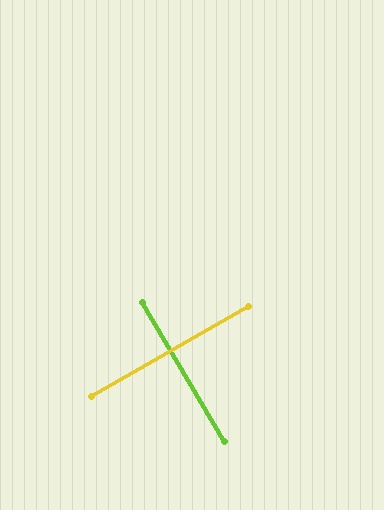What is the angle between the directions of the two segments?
Approximately 89 degrees.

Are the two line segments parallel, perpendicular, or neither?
Perpendicular — they meet at approximately 89°.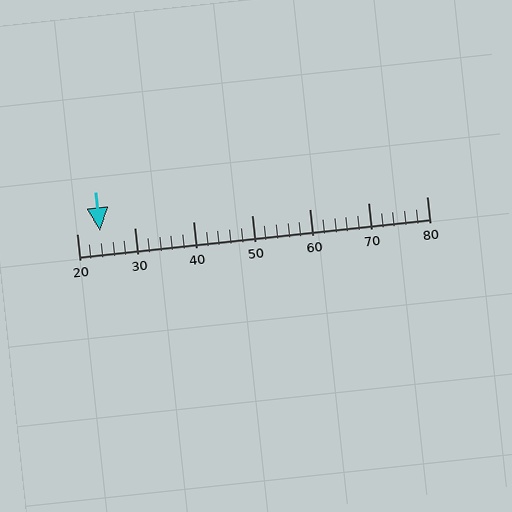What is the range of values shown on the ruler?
The ruler shows values from 20 to 80.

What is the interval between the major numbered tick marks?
The major tick marks are spaced 10 units apart.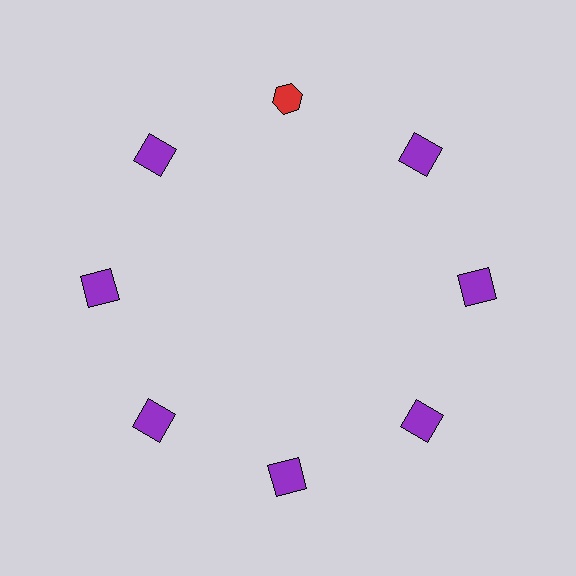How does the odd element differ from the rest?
It differs in both color (red instead of purple) and shape (hexagon instead of square).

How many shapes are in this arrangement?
There are 8 shapes arranged in a ring pattern.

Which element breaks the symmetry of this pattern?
The red hexagon at roughly the 12 o'clock position breaks the symmetry. All other shapes are purple squares.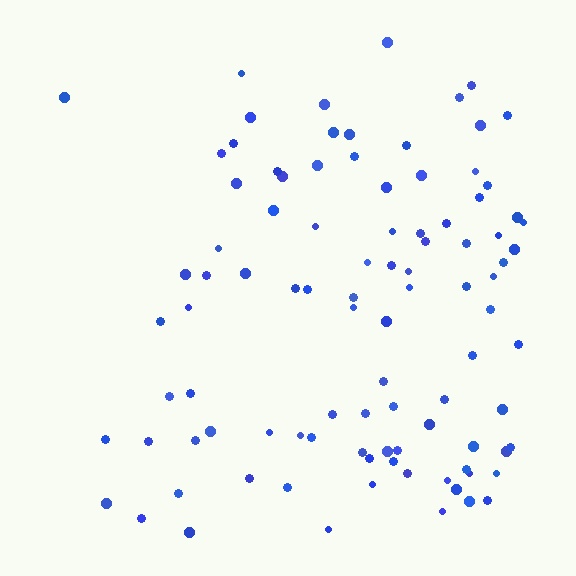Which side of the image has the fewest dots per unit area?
The left.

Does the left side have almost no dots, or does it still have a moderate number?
Still a moderate number, just noticeably fewer than the right.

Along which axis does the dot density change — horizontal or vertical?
Horizontal.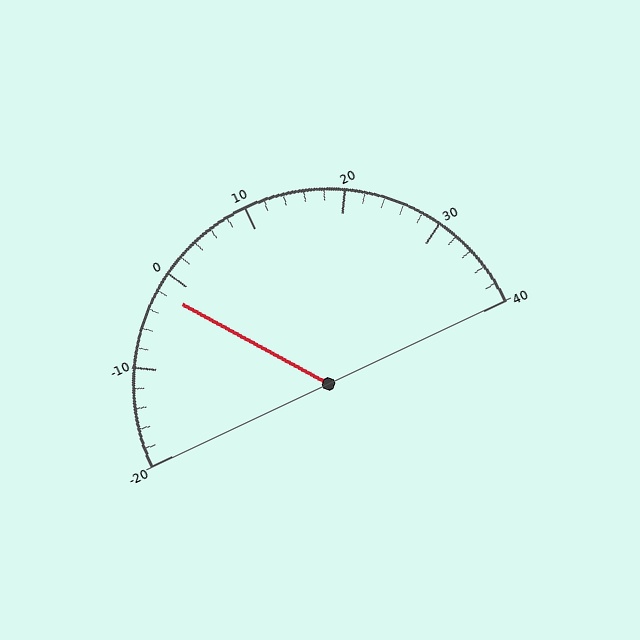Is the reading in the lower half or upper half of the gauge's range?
The reading is in the lower half of the range (-20 to 40).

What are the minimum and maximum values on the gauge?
The gauge ranges from -20 to 40.